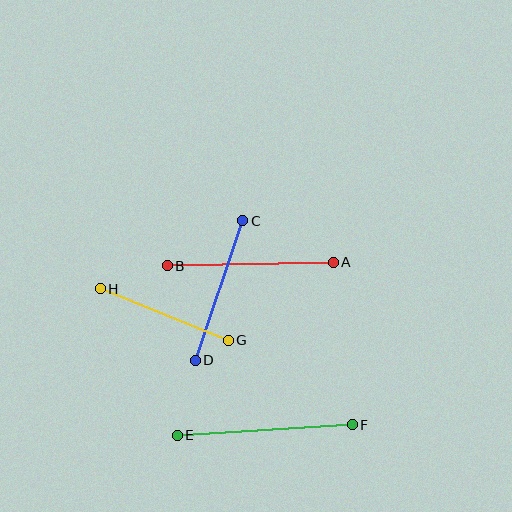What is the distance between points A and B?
The distance is approximately 167 pixels.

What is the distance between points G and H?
The distance is approximately 138 pixels.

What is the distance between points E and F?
The distance is approximately 175 pixels.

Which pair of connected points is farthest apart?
Points E and F are farthest apart.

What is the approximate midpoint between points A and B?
The midpoint is at approximately (250, 264) pixels.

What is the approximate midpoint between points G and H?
The midpoint is at approximately (164, 314) pixels.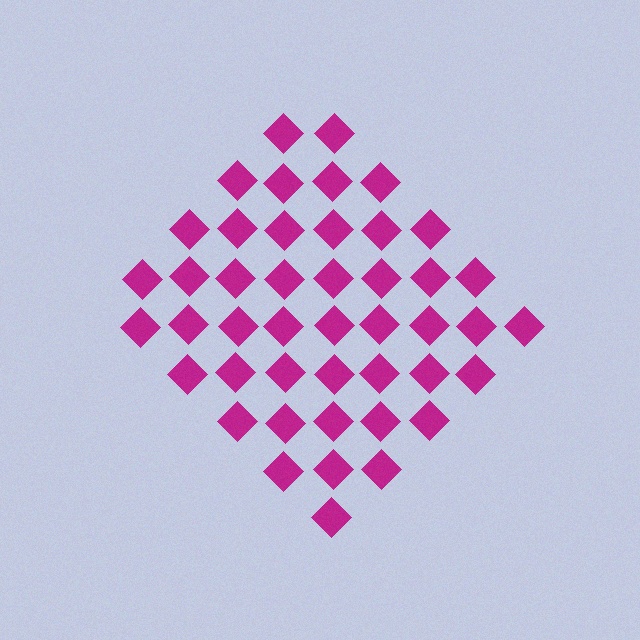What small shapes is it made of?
It is made of small diamonds.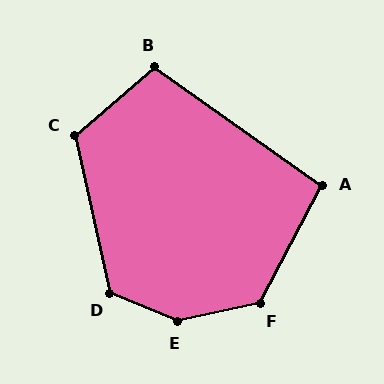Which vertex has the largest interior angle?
E, at approximately 145 degrees.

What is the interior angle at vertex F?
Approximately 130 degrees (obtuse).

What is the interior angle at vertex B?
Approximately 104 degrees (obtuse).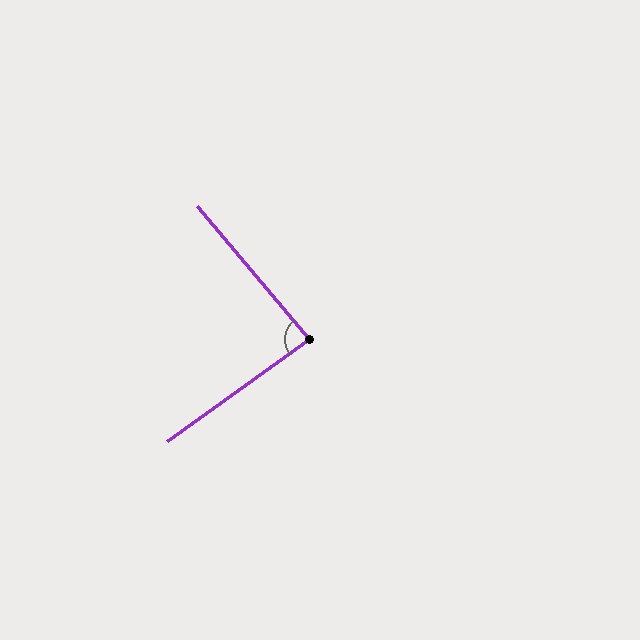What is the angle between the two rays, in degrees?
Approximately 86 degrees.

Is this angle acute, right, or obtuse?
It is approximately a right angle.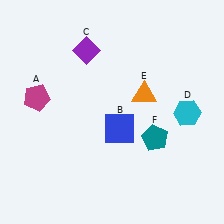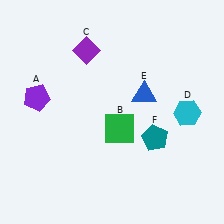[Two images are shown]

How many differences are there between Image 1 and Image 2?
There are 3 differences between the two images.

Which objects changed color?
A changed from magenta to purple. B changed from blue to green. E changed from orange to blue.